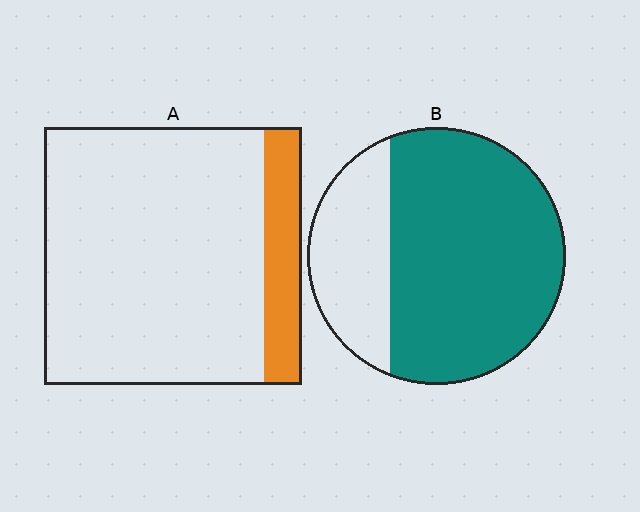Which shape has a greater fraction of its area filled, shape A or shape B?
Shape B.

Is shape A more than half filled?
No.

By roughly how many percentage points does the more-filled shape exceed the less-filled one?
By roughly 60 percentage points (B over A).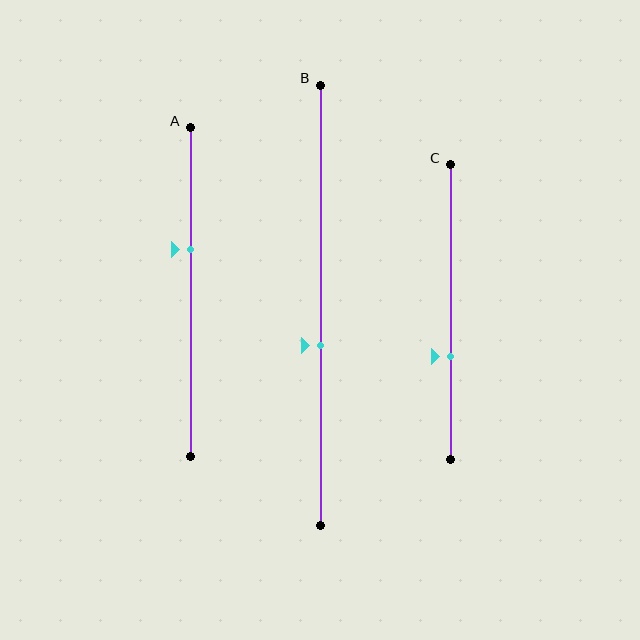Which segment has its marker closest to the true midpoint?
Segment B has its marker closest to the true midpoint.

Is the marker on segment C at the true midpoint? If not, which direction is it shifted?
No, the marker on segment C is shifted downward by about 15% of the segment length.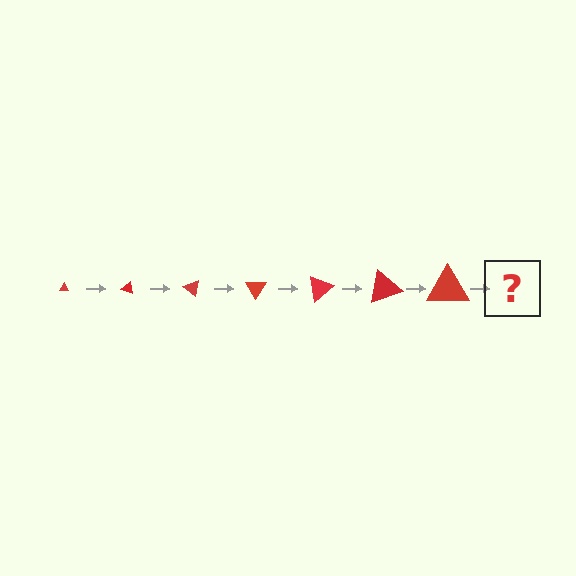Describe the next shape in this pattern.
It should be a triangle, larger than the previous one and rotated 140 degrees from the start.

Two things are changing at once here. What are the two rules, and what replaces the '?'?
The two rules are that the triangle grows larger each step and it rotates 20 degrees each step. The '?' should be a triangle, larger than the previous one and rotated 140 degrees from the start.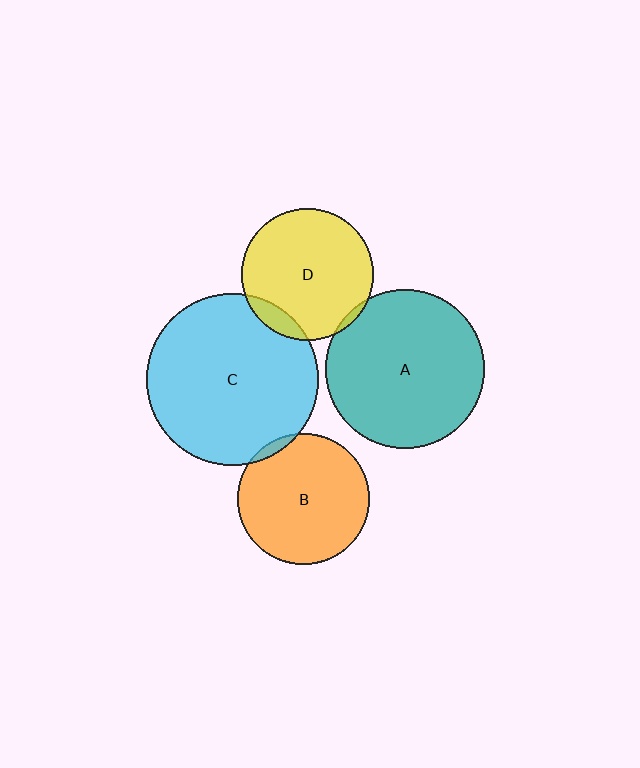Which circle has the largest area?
Circle C (cyan).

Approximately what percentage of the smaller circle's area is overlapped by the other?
Approximately 5%.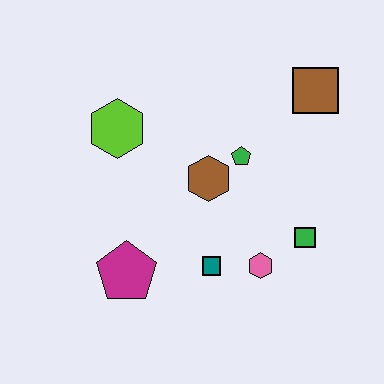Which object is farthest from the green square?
The lime hexagon is farthest from the green square.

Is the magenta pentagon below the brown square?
Yes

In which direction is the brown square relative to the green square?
The brown square is above the green square.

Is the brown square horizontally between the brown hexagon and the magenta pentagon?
No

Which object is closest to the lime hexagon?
The brown hexagon is closest to the lime hexagon.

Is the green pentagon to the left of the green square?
Yes